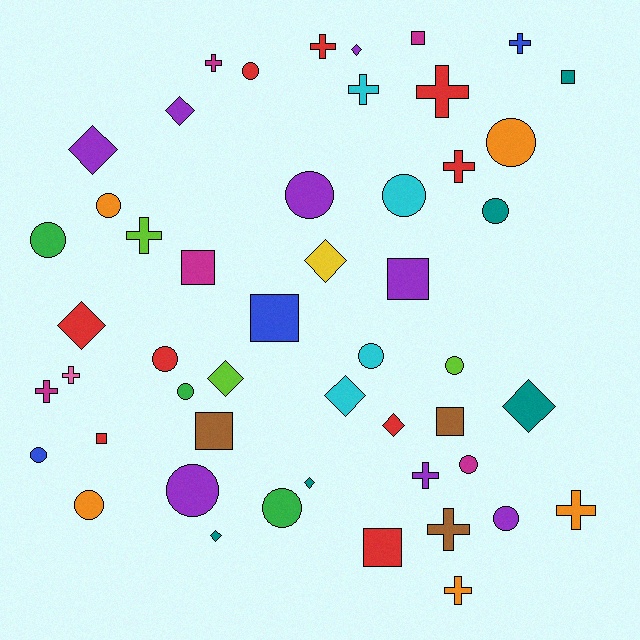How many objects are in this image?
There are 50 objects.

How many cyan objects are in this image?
There are 4 cyan objects.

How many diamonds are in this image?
There are 11 diamonds.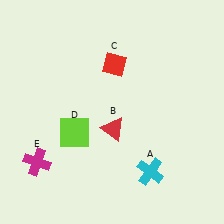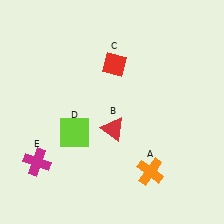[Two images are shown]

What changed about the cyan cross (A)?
In Image 1, A is cyan. In Image 2, it changed to orange.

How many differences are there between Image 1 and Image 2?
There is 1 difference between the two images.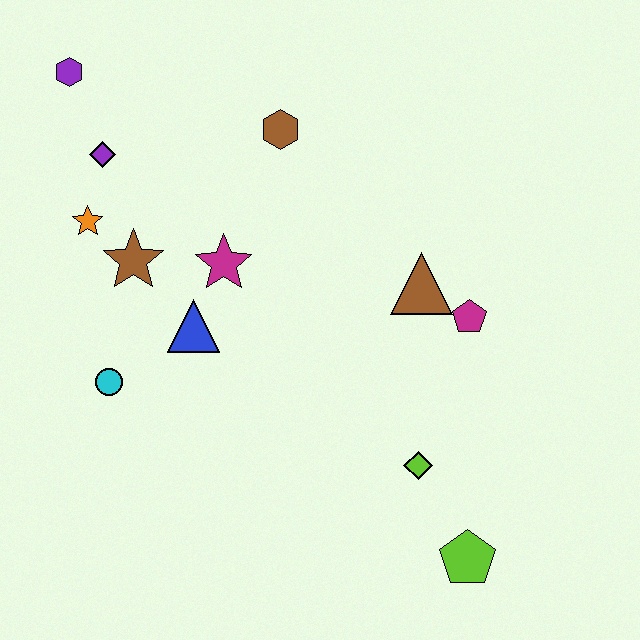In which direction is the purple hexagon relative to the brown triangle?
The purple hexagon is to the left of the brown triangle.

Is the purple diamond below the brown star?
No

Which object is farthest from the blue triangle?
The lime pentagon is farthest from the blue triangle.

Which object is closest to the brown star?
The orange star is closest to the brown star.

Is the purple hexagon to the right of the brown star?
No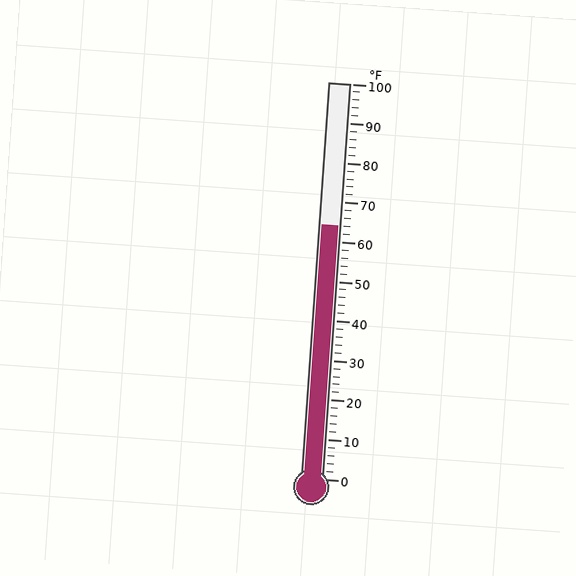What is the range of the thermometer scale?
The thermometer scale ranges from 0°F to 100°F.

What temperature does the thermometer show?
The thermometer shows approximately 64°F.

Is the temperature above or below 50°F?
The temperature is above 50°F.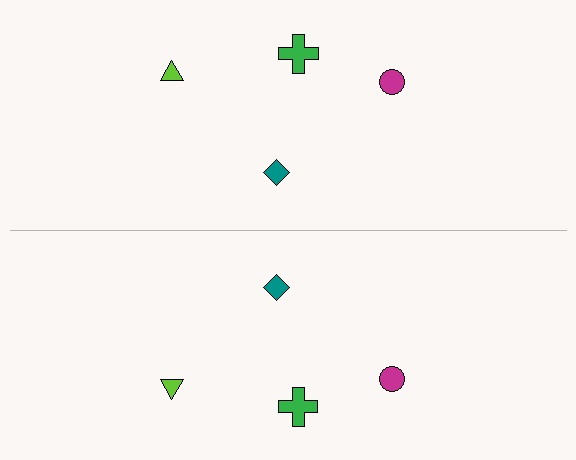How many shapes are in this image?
There are 8 shapes in this image.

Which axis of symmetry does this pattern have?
The pattern has a horizontal axis of symmetry running through the center of the image.